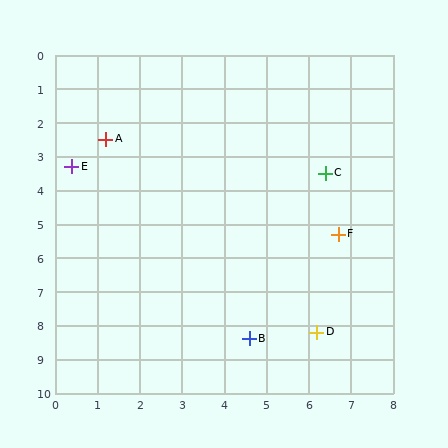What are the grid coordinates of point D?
Point D is at approximately (6.2, 8.2).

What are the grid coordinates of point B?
Point B is at approximately (4.6, 8.4).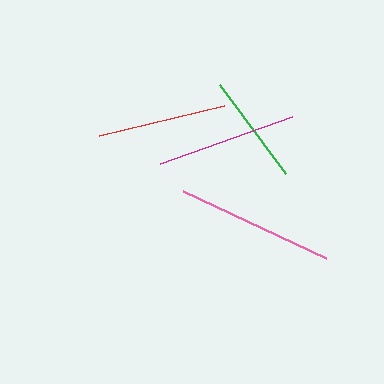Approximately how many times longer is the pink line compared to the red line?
The pink line is approximately 1.2 times the length of the red line.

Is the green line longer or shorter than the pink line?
The pink line is longer than the green line.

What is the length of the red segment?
The red segment is approximately 128 pixels long.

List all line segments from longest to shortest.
From longest to shortest: pink, magenta, red, green.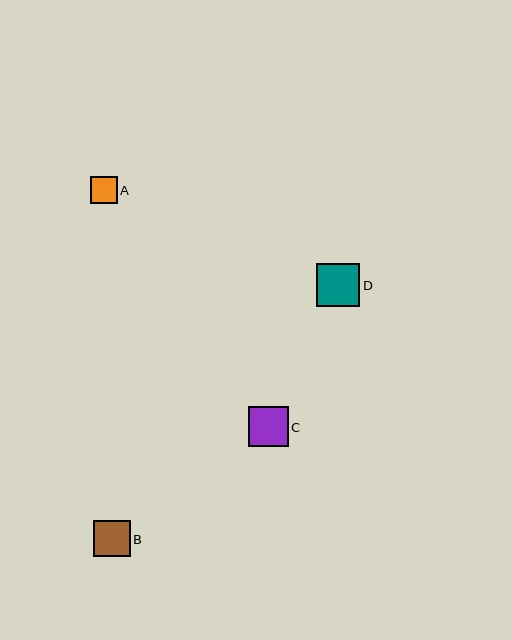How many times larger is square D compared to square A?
Square D is approximately 1.6 times the size of square A.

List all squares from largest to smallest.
From largest to smallest: D, C, B, A.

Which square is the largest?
Square D is the largest with a size of approximately 43 pixels.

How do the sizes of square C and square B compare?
Square C and square B are approximately the same size.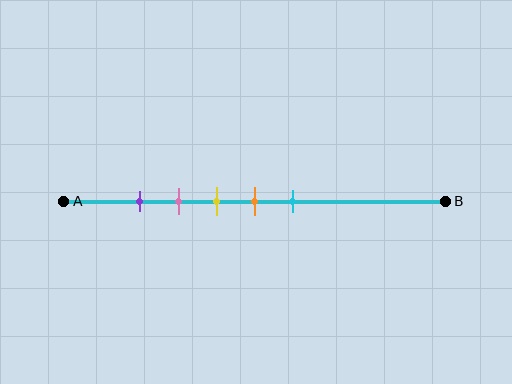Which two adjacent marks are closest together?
The purple and pink marks are the closest adjacent pair.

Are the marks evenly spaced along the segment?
Yes, the marks are approximately evenly spaced.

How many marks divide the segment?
There are 5 marks dividing the segment.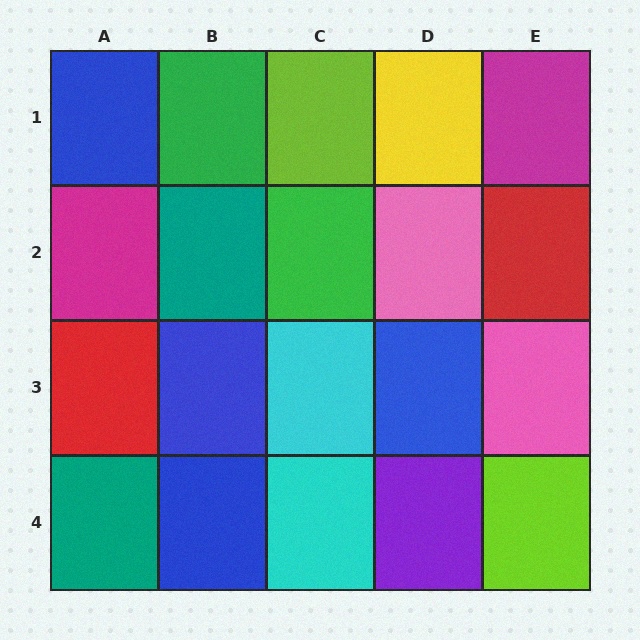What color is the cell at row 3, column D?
Blue.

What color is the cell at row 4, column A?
Teal.